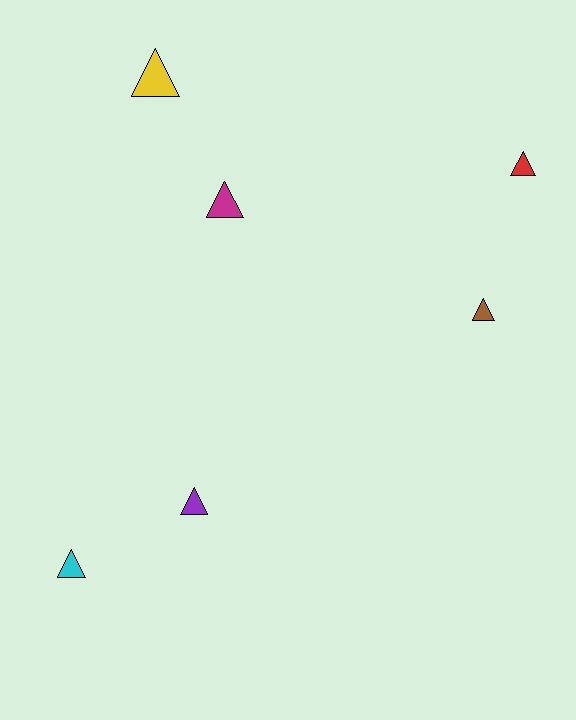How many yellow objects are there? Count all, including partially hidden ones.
There is 1 yellow object.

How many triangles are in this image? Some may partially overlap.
There are 6 triangles.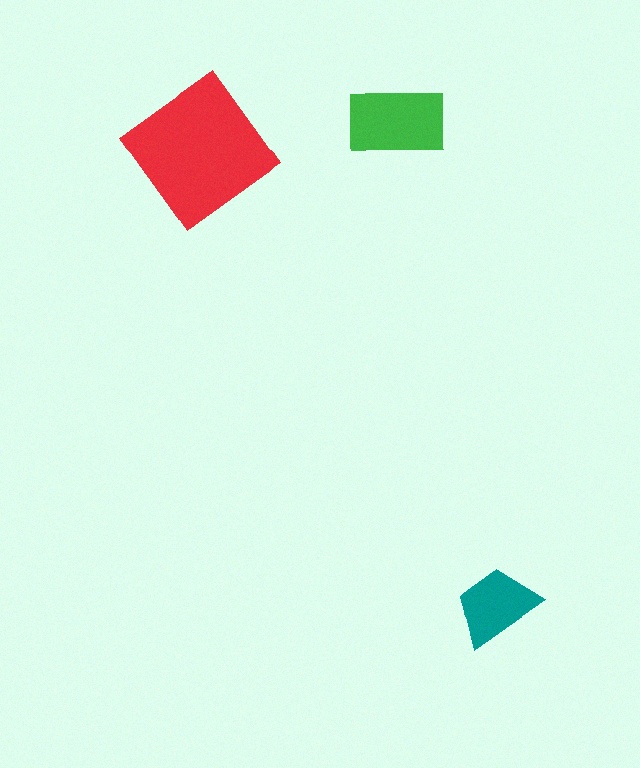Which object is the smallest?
The teal trapezoid.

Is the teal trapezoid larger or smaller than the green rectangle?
Smaller.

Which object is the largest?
The red diamond.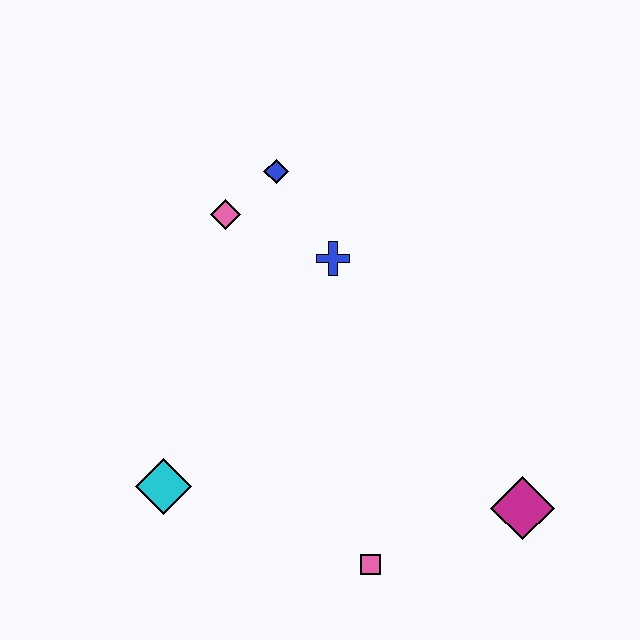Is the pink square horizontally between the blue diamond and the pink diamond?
No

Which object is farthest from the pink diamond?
The magenta diamond is farthest from the pink diamond.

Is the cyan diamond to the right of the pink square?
No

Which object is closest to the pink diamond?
The blue diamond is closest to the pink diamond.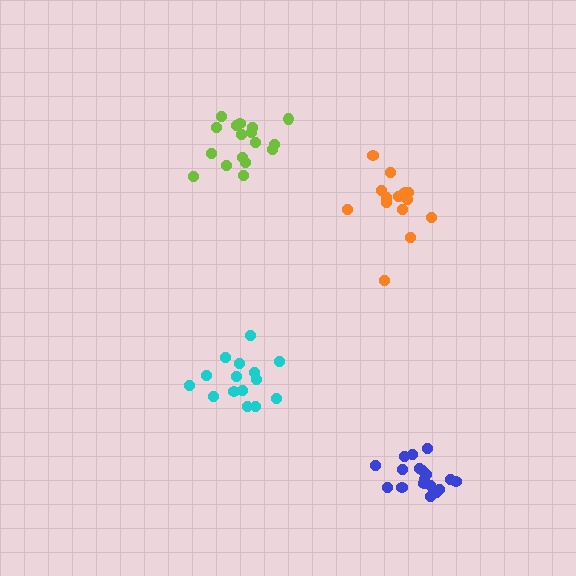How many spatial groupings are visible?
There are 4 spatial groupings.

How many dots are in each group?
Group 1: 14 dots, Group 2: 18 dots, Group 3: 15 dots, Group 4: 17 dots (64 total).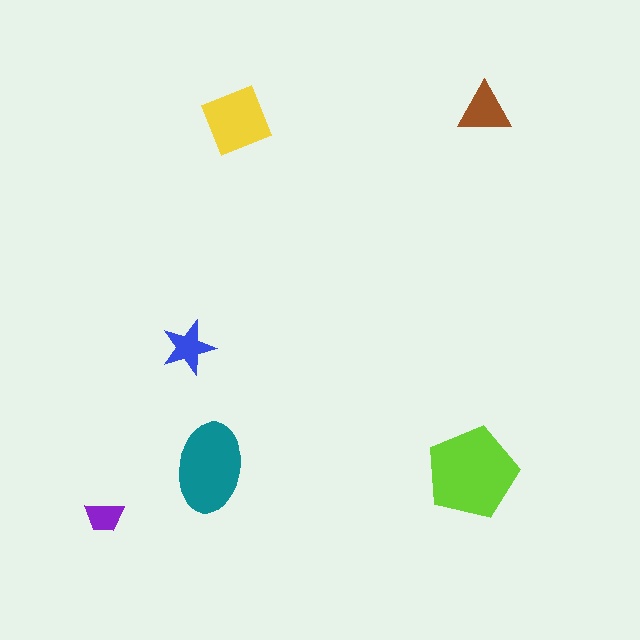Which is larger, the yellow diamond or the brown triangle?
The yellow diamond.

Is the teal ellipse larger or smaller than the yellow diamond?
Larger.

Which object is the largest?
The lime pentagon.